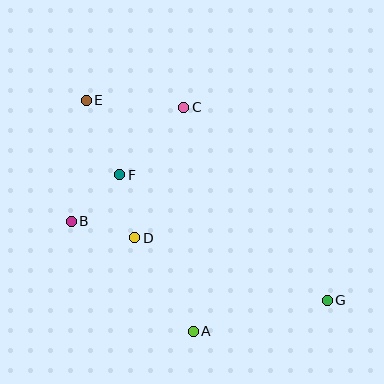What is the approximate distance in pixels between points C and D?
The distance between C and D is approximately 139 pixels.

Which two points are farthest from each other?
Points E and G are farthest from each other.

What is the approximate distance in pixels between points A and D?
The distance between A and D is approximately 110 pixels.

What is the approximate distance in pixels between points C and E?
The distance between C and E is approximately 98 pixels.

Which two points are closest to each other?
Points D and F are closest to each other.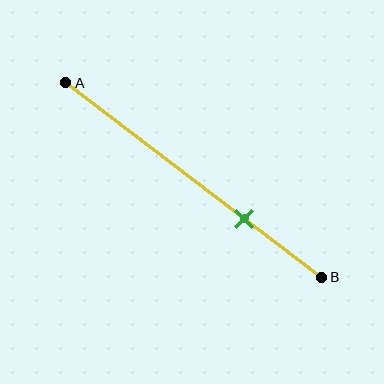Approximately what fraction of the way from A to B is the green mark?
The green mark is approximately 70% of the way from A to B.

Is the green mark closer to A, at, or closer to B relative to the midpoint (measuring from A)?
The green mark is closer to point B than the midpoint of segment AB.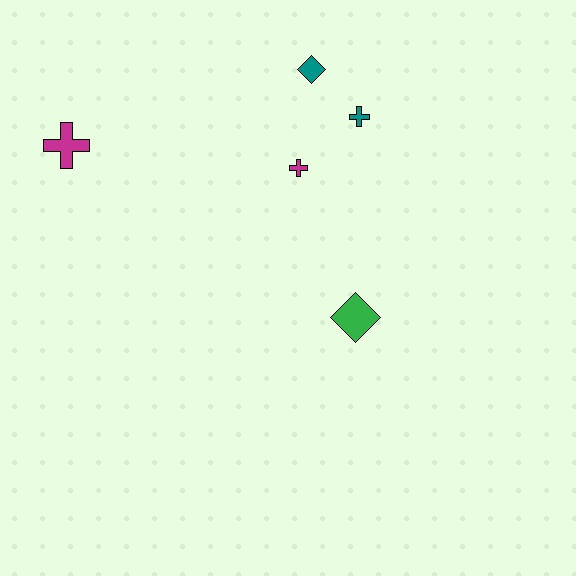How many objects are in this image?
There are 5 objects.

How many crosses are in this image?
There are 3 crosses.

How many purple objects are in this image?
There are no purple objects.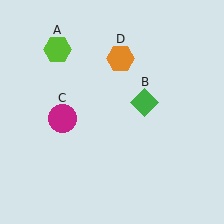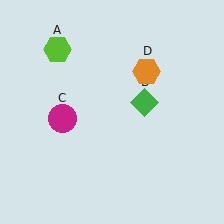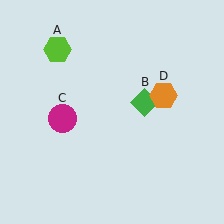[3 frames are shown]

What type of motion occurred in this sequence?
The orange hexagon (object D) rotated clockwise around the center of the scene.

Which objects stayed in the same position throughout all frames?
Lime hexagon (object A) and green diamond (object B) and magenta circle (object C) remained stationary.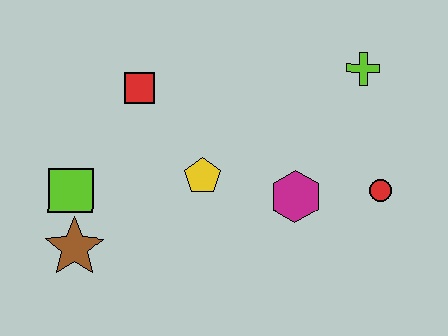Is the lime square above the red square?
No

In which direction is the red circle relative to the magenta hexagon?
The red circle is to the right of the magenta hexagon.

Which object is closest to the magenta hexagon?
The red circle is closest to the magenta hexagon.